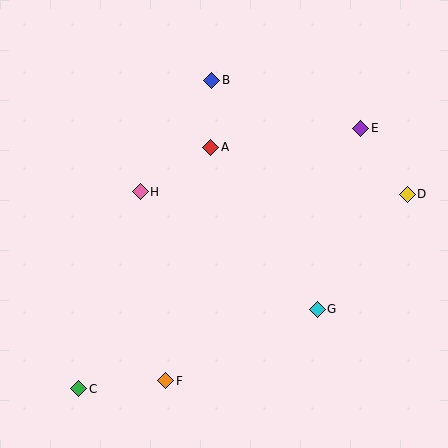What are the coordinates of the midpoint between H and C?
The midpoint between H and C is at (110, 290).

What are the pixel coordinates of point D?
Point D is at (407, 194).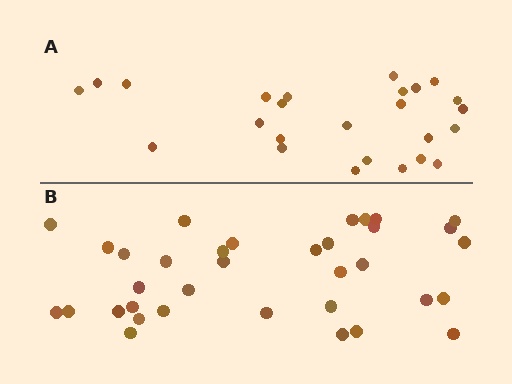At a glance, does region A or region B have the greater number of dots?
Region B (the bottom region) has more dots.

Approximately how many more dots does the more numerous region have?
Region B has roughly 10 or so more dots than region A.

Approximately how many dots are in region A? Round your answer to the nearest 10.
About 20 dots. (The exact count is 25, which rounds to 20.)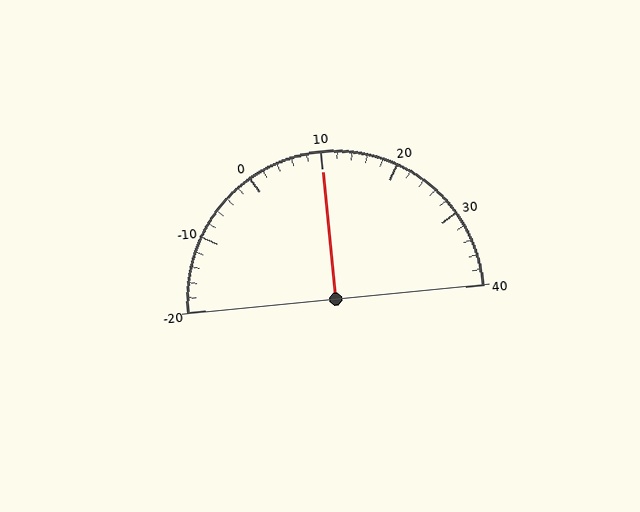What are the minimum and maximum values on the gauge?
The gauge ranges from -20 to 40.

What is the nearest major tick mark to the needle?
The nearest major tick mark is 10.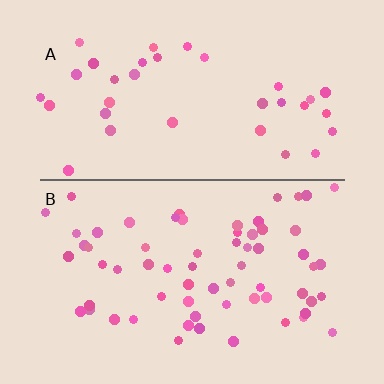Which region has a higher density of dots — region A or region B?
B (the bottom).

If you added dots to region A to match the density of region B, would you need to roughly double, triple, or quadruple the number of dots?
Approximately double.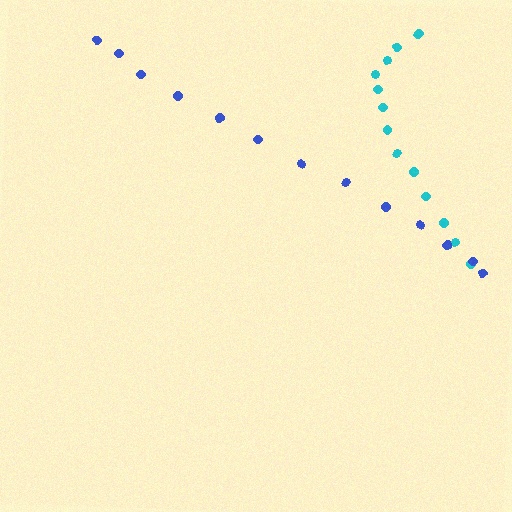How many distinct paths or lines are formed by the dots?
There are 2 distinct paths.